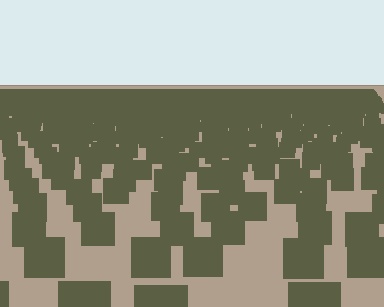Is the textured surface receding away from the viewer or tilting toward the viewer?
The surface is receding away from the viewer. Texture elements get smaller and denser toward the top.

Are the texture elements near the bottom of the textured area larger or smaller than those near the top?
Larger. Near the bottom, elements are closer to the viewer and appear at a bigger on-screen size.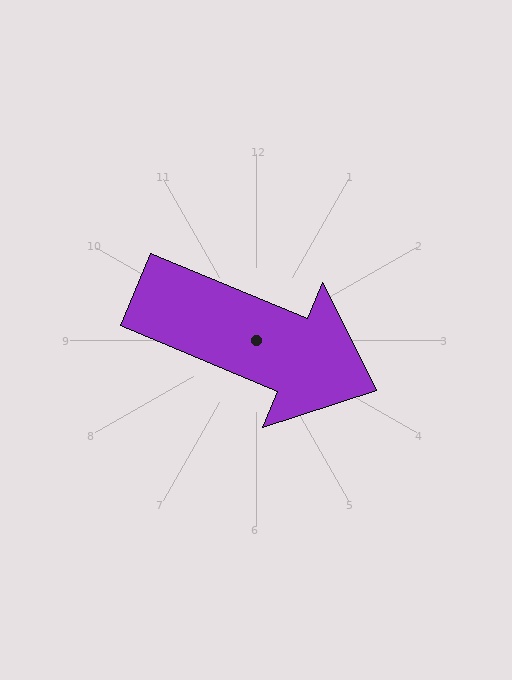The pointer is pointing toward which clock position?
Roughly 4 o'clock.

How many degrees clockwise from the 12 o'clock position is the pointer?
Approximately 113 degrees.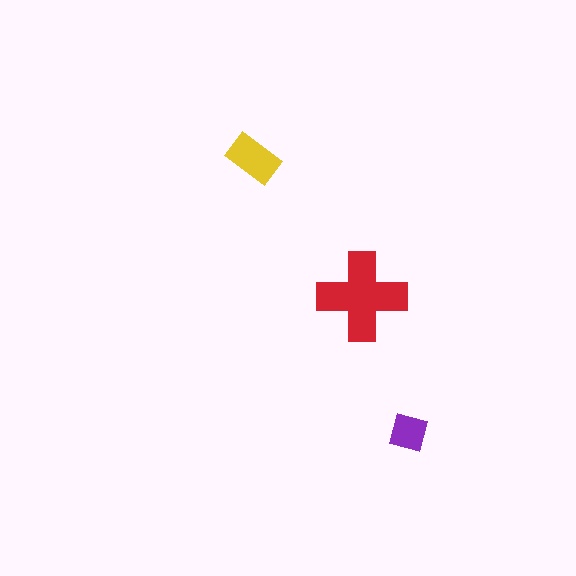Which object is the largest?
The red cross.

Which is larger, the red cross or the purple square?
The red cross.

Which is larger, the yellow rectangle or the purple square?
The yellow rectangle.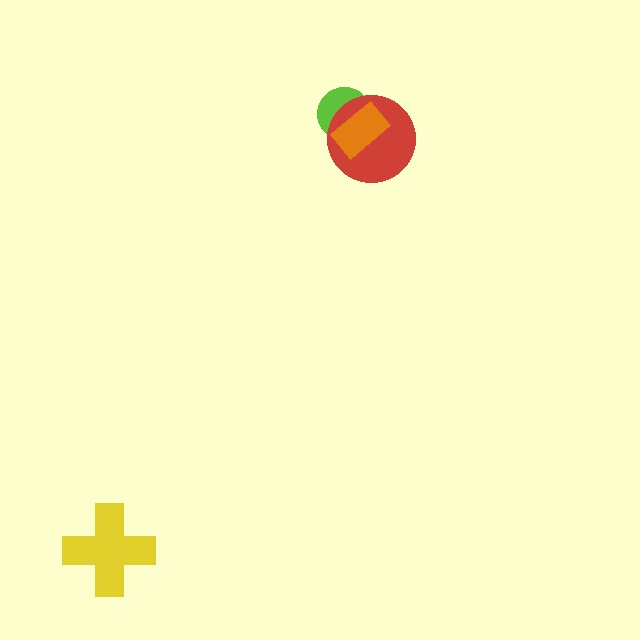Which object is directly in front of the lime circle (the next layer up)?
The red circle is directly in front of the lime circle.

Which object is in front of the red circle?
The orange rectangle is in front of the red circle.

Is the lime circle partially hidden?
Yes, it is partially covered by another shape.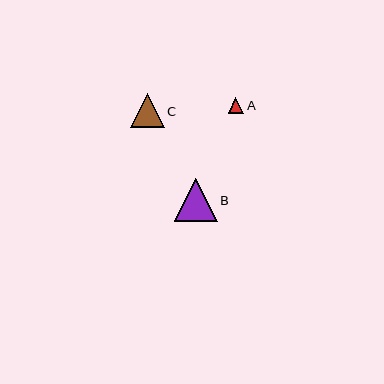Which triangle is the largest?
Triangle B is the largest with a size of approximately 43 pixels.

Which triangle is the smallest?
Triangle A is the smallest with a size of approximately 16 pixels.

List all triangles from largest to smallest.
From largest to smallest: B, C, A.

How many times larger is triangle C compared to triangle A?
Triangle C is approximately 2.2 times the size of triangle A.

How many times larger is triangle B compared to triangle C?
Triangle B is approximately 1.3 times the size of triangle C.